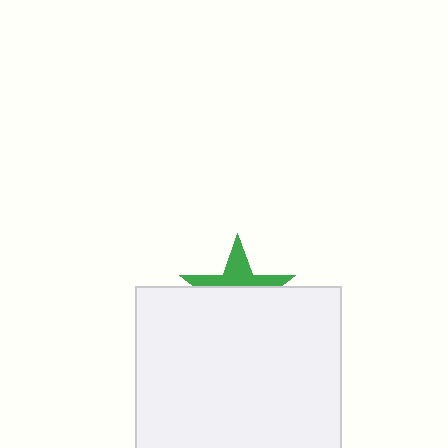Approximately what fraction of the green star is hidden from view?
Roughly 62% of the green star is hidden behind the white square.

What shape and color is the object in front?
The object in front is a white square.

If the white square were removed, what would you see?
You would see the complete green star.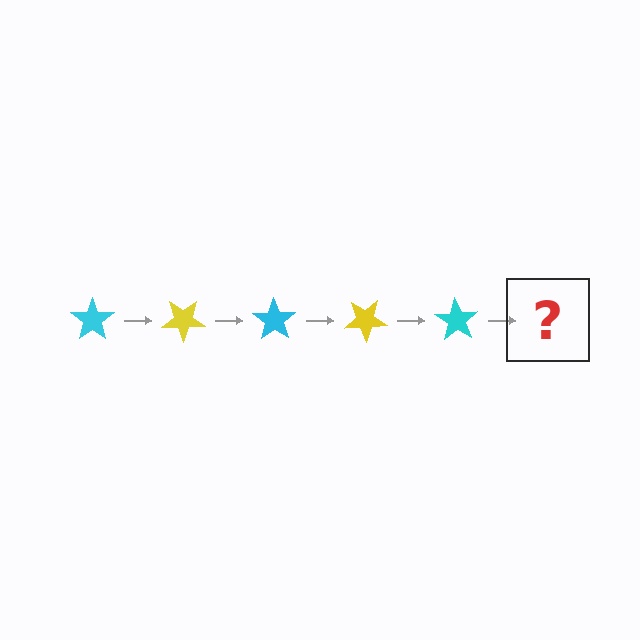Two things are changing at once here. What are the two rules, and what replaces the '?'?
The two rules are that it rotates 35 degrees each step and the color cycles through cyan and yellow. The '?' should be a yellow star, rotated 175 degrees from the start.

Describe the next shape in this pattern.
It should be a yellow star, rotated 175 degrees from the start.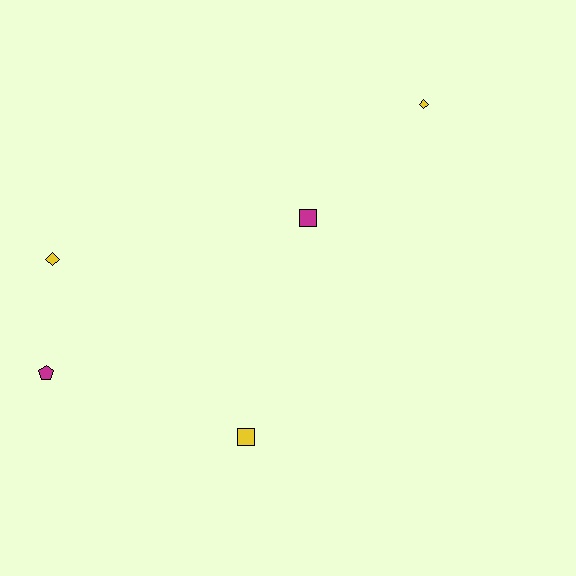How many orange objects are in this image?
There are no orange objects.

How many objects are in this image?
There are 5 objects.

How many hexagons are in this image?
There are no hexagons.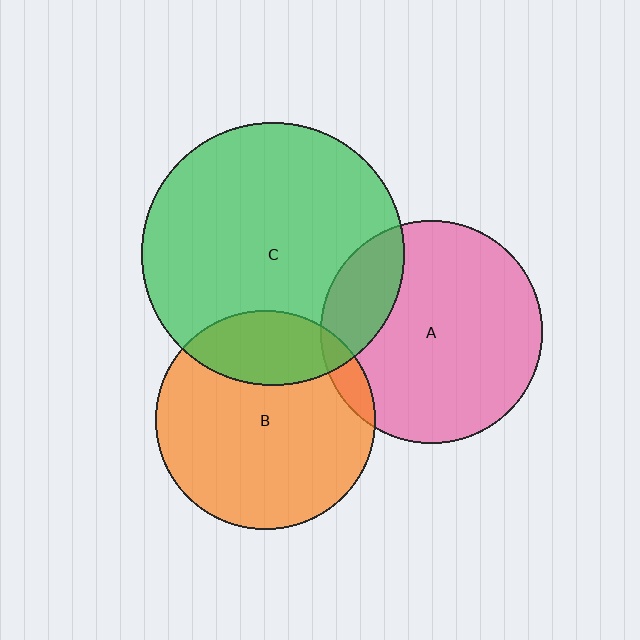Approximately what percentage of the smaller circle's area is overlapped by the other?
Approximately 20%.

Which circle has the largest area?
Circle C (green).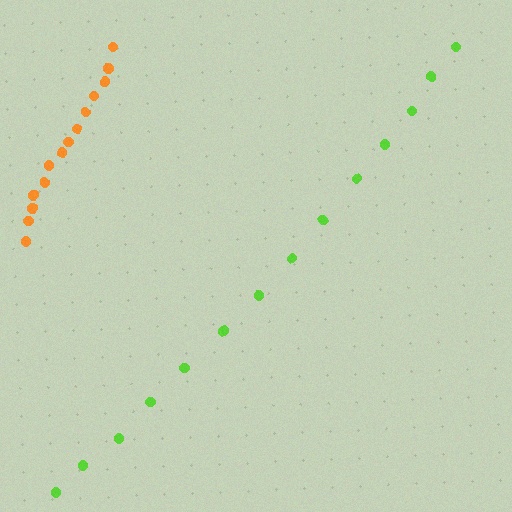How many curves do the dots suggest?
There are 2 distinct paths.